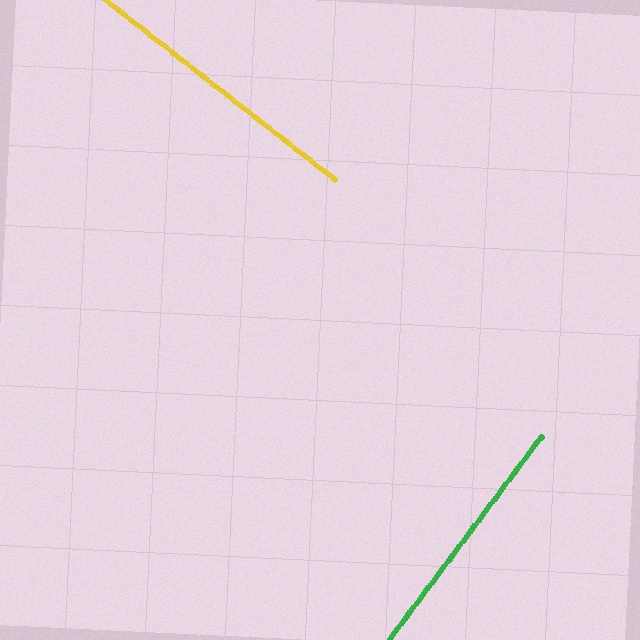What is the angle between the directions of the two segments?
Approximately 89 degrees.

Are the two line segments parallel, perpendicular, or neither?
Perpendicular — they meet at approximately 89°.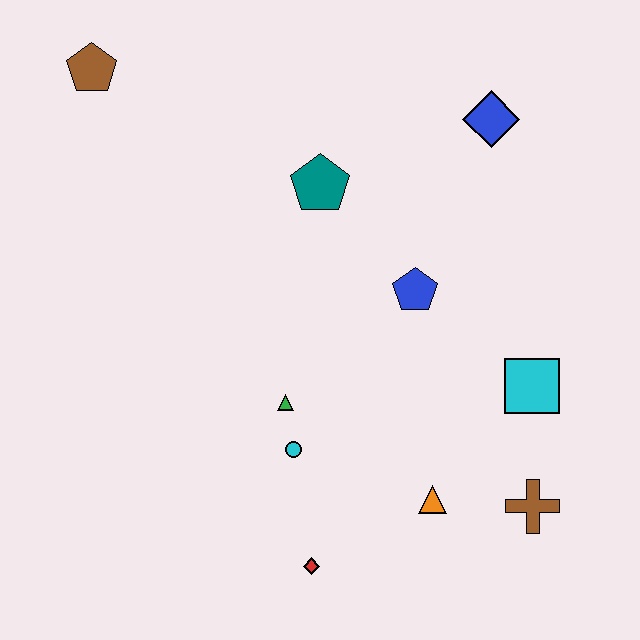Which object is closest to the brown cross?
The orange triangle is closest to the brown cross.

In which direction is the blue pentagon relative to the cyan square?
The blue pentagon is to the left of the cyan square.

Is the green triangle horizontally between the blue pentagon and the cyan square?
No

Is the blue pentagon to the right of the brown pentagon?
Yes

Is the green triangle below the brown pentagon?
Yes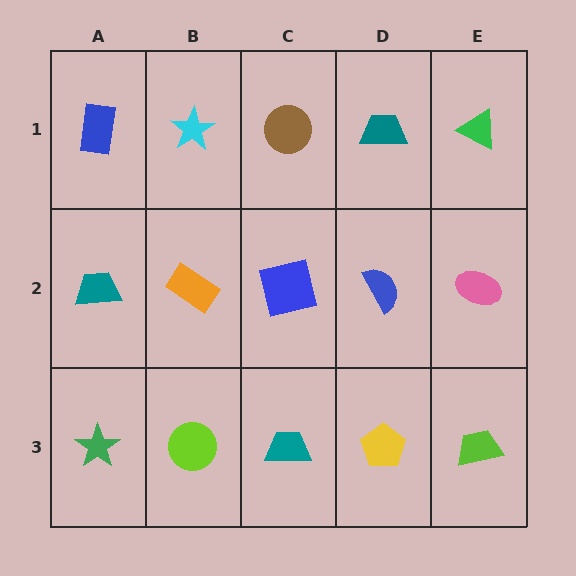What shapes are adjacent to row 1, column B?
An orange rectangle (row 2, column B), a blue rectangle (row 1, column A), a brown circle (row 1, column C).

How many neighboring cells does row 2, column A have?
3.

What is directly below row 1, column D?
A blue semicircle.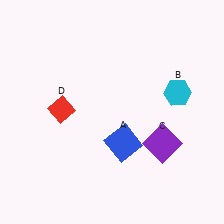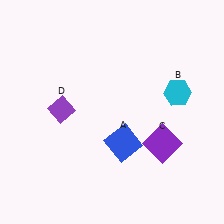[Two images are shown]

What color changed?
The diamond (D) changed from red in Image 1 to purple in Image 2.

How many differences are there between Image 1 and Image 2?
There is 1 difference between the two images.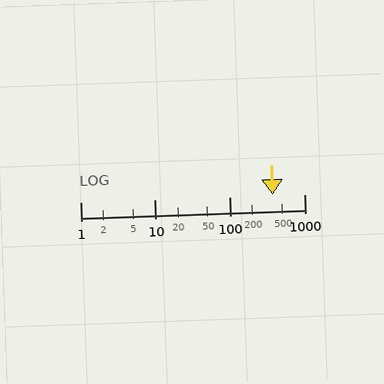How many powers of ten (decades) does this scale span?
The scale spans 3 decades, from 1 to 1000.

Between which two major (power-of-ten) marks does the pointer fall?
The pointer is between 100 and 1000.